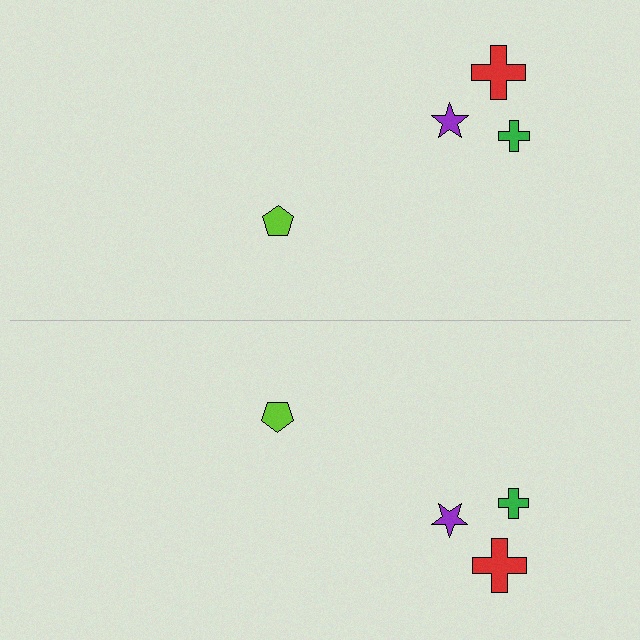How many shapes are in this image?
There are 8 shapes in this image.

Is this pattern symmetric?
Yes, this pattern has bilateral (reflection) symmetry.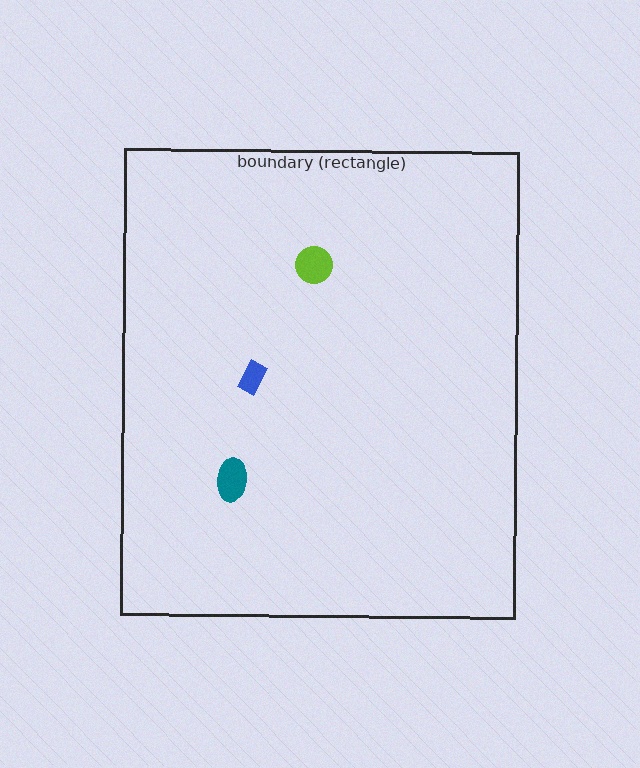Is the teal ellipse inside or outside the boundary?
Inside.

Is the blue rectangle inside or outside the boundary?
Inside.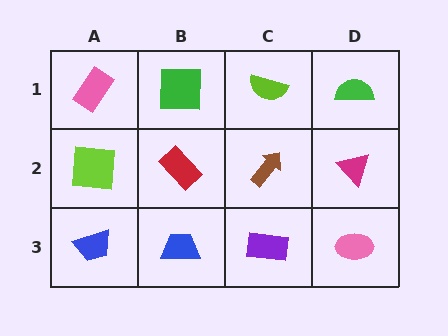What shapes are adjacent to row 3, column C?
A brown arrow (row 2, column C), a blue trapezoid (row 3, column B), a pink ellipse (row 3, column D).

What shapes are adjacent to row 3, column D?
A magenta triangle (row 2, column D), a purple rectangle (row 3, column C).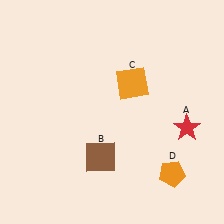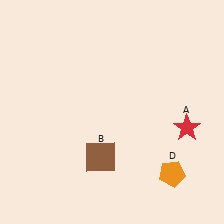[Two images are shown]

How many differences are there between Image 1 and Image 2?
There is 1 difference between the two images.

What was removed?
The orange square (C) was removed in Image 2.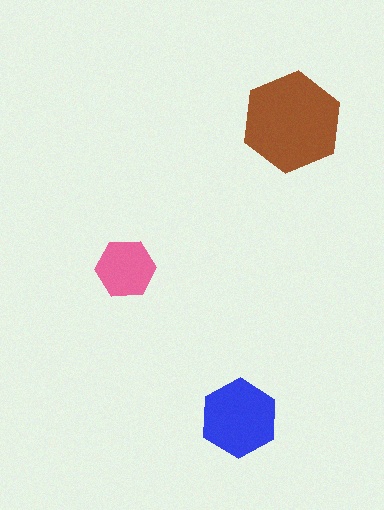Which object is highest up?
The brown hexagon is topmost.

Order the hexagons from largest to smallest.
the brown one, the blue one, the pink one.